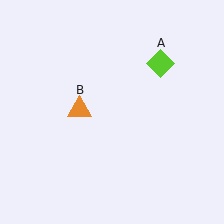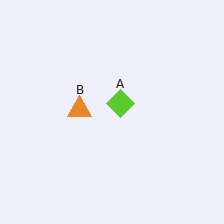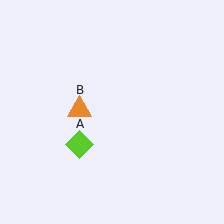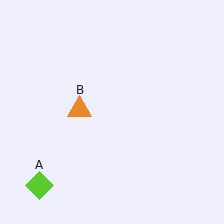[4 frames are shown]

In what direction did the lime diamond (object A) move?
The lime diamond (object A) moved down and to the left.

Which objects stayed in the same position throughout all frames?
Orange triangle (object B) remained stationary.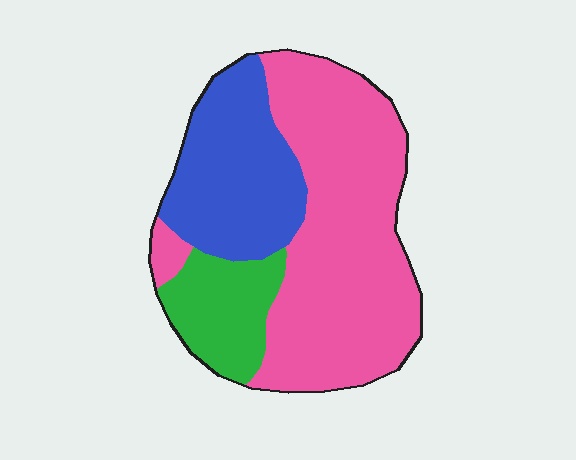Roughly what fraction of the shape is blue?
Blue covers roughly 25% of the shape.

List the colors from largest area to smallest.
From largest to smallest: pink, blue, green.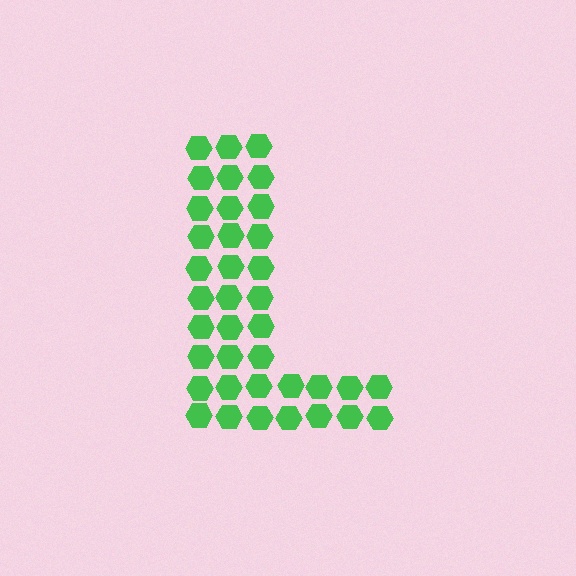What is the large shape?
The large shape is the letter L.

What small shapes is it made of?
It is made of small hexagons.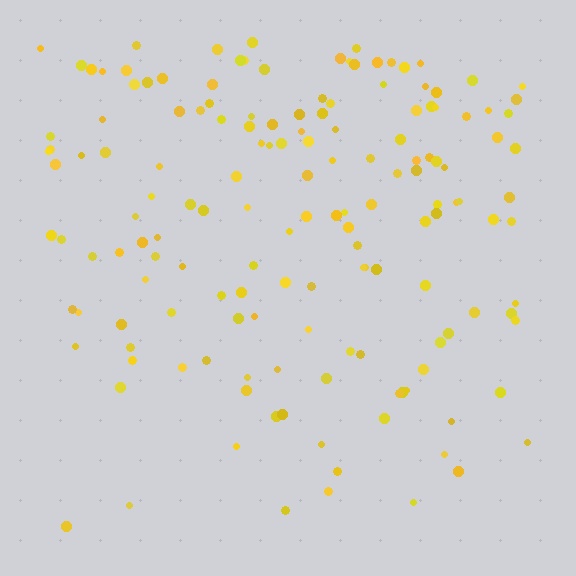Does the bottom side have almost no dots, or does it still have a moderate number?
Still a moderate number, just noticeably fewer than the top.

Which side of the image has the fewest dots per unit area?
The bottom.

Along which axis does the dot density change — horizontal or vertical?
Vertical.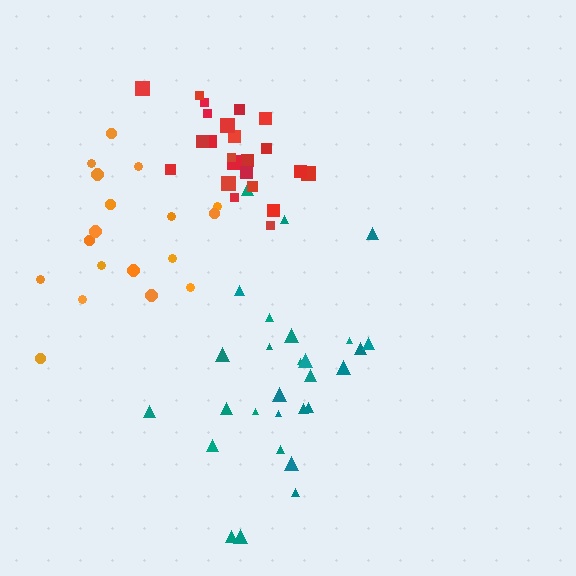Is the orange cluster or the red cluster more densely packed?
Red.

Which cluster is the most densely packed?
Red.